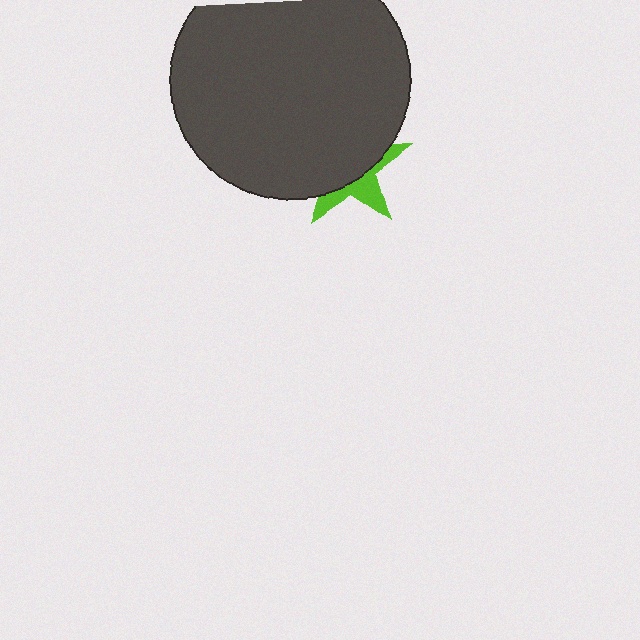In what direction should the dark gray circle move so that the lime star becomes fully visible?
The dark gray circle should move up. That is the shortest direction to clear the overlap and leave the lime star fully visible.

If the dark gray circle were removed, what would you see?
You would see the complete lime star.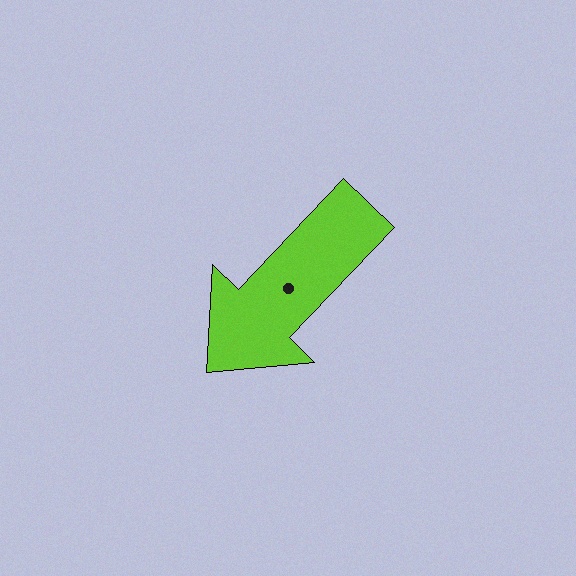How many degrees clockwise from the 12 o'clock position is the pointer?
Approximately 224 degrees.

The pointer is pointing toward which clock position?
Roughly 7 o'clock.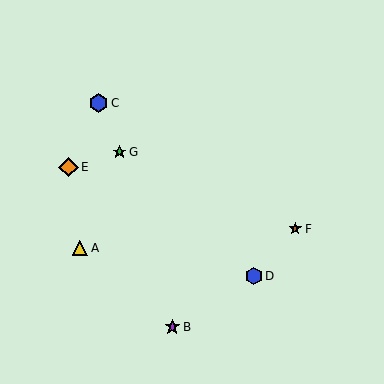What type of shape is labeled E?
Shape E is an orange diamond.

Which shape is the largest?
The orange diamond (labeled E) is the largest.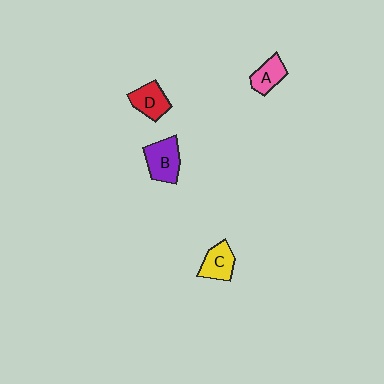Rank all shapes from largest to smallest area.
From largest to smallest: B (purple), D (red), C (yellow), A (pink).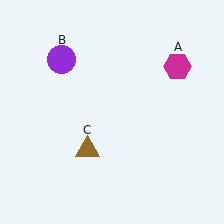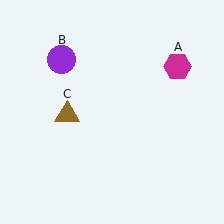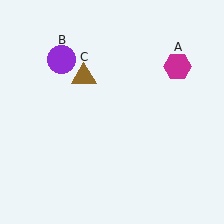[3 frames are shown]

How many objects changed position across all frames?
1 object changed position: brown triangle (object C).